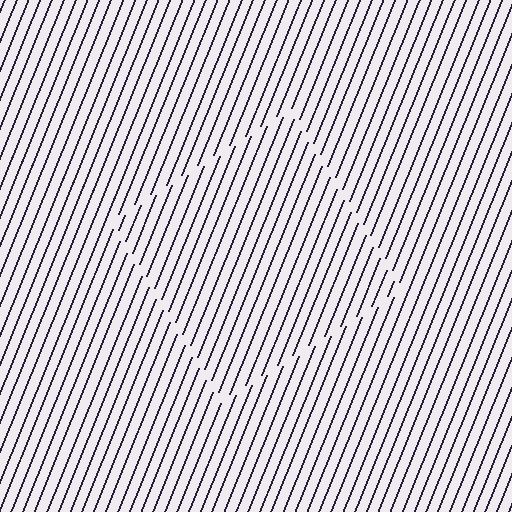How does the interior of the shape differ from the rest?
The interior of the shape contains the same grating, shifted by half a period — the contour is defined by the phase discontinuity where line-ends from the inner and outer gratings abut.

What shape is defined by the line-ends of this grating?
An illusory square. The interior of the shape contains the same grating, shifted by half a period — the contour is defined by the phase discontinuity where line-ends from the inner and outer gratings abut.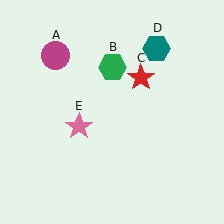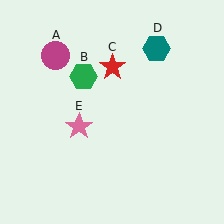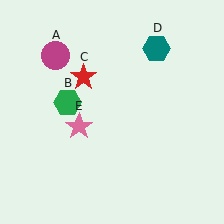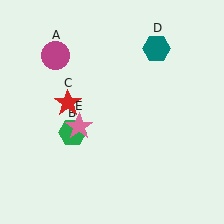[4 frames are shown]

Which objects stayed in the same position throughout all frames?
Magenta circle (object A) and teal hexagon (object D) and pink star (object E) remained stationary.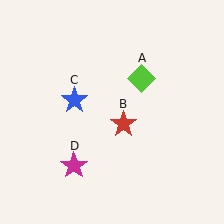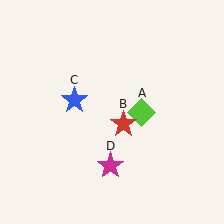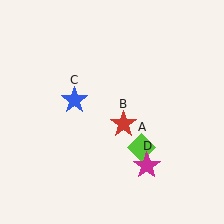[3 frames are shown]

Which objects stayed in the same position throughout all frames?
Red star (object B) and blue star (object C) remained stationary.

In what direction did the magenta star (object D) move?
The magenta star (object D) moved right.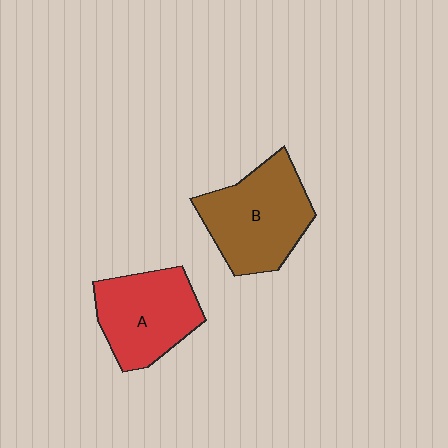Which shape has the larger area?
Shape B (brown).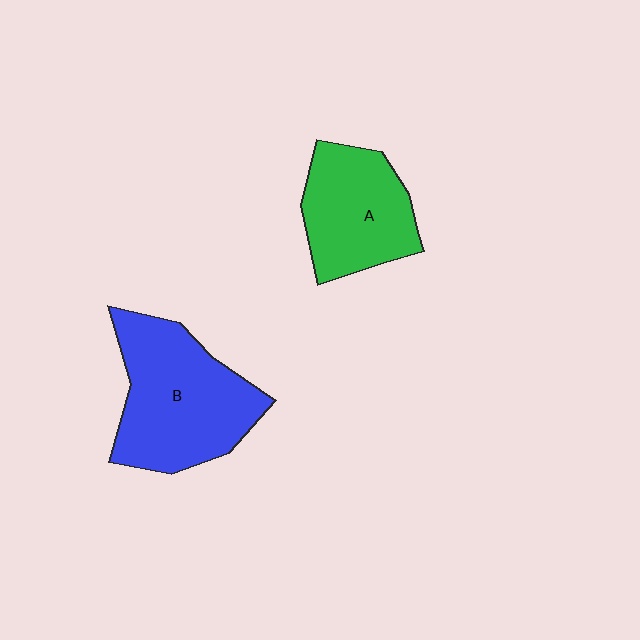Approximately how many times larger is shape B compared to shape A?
Approximately 1.4 times.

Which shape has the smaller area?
Shape A (green).